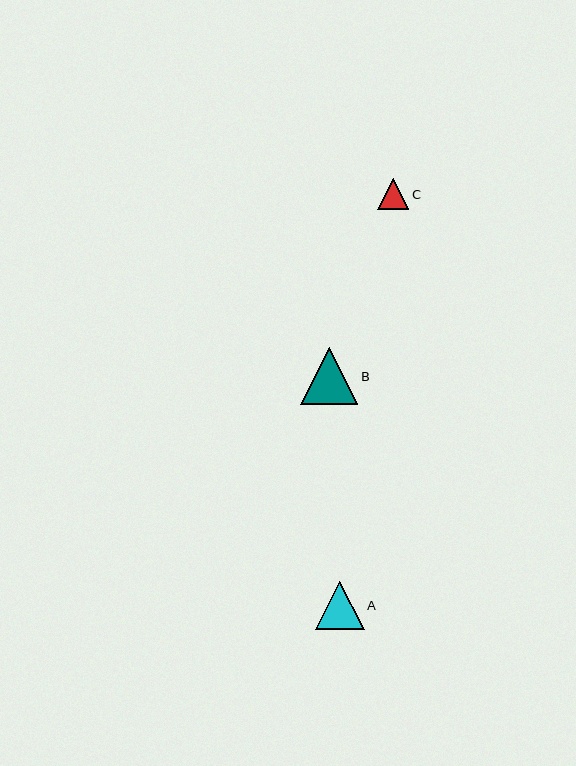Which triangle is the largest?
Triangle B is the largest with a size of approximately 57 pixels.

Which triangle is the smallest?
Triangle C is the smallest with a size of approximately 31 pixels.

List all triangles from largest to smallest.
From largest to smallest: B, A, C.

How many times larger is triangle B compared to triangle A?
Triangle B is approximately 1.2 times the size of triangle A.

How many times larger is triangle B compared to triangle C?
Triangle B is approximately 1.8 times the size of triangle C.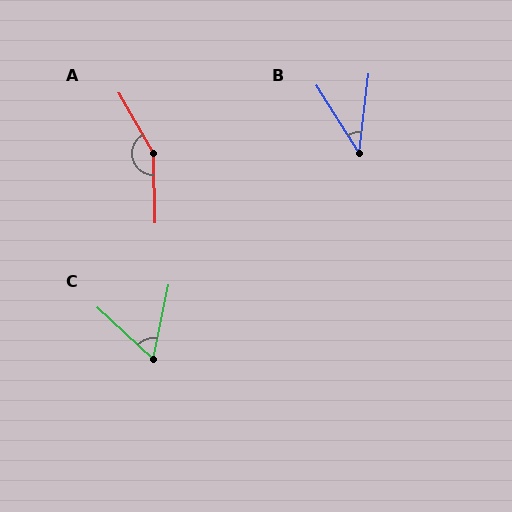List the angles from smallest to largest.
B (39°), C (59°), A (151°).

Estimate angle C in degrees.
Approximately 59 degrees.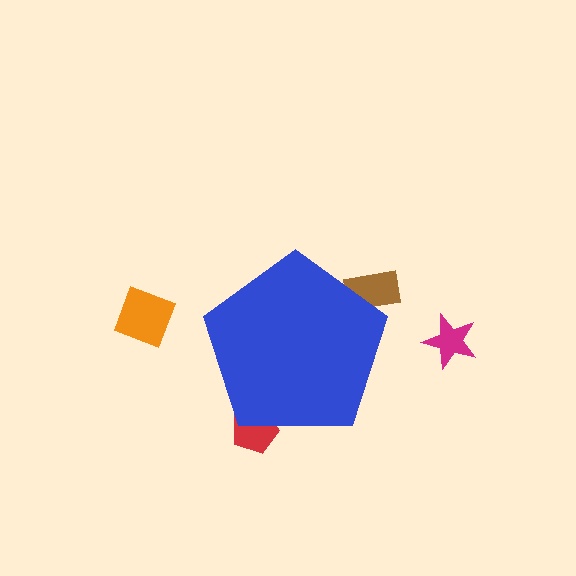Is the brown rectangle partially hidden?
Yes, the brown rectangle is partially hidden behind the blue pentagon.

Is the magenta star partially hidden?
No, the magenta star is fully visible.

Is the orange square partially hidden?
No, the orange square is fully visible.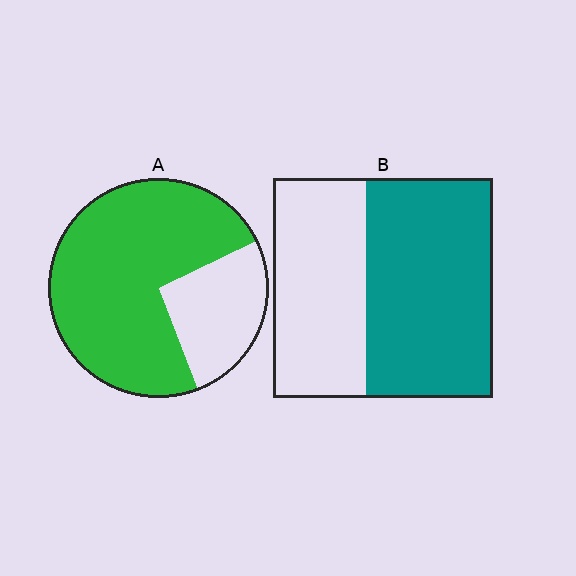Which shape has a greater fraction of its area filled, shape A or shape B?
Shape A.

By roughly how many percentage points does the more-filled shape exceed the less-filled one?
By roughly 15 percentage points (A over B).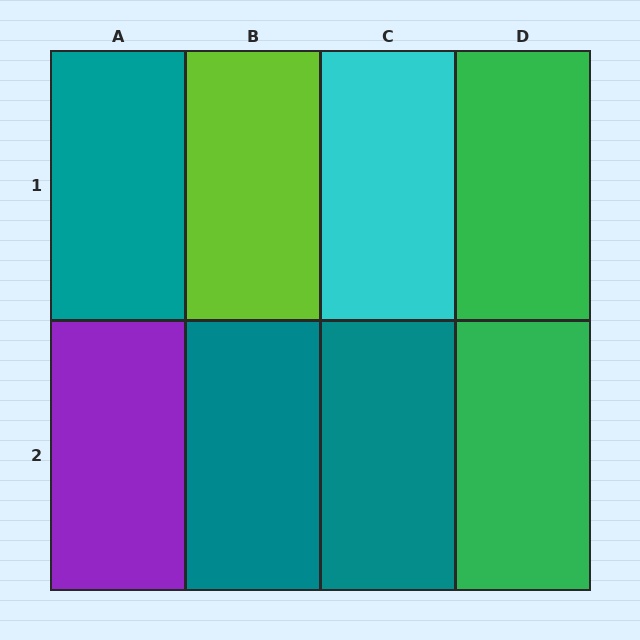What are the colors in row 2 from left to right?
Purple, teal, teal, green.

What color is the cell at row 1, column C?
Cyan.